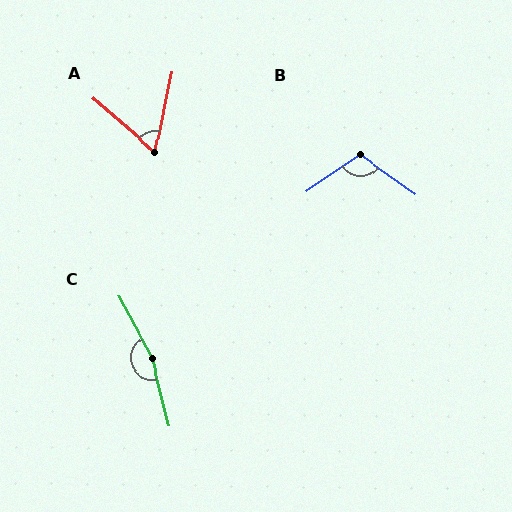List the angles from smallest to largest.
A (61°), B (110°), C (166°).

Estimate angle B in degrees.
Approximately 110 degrees.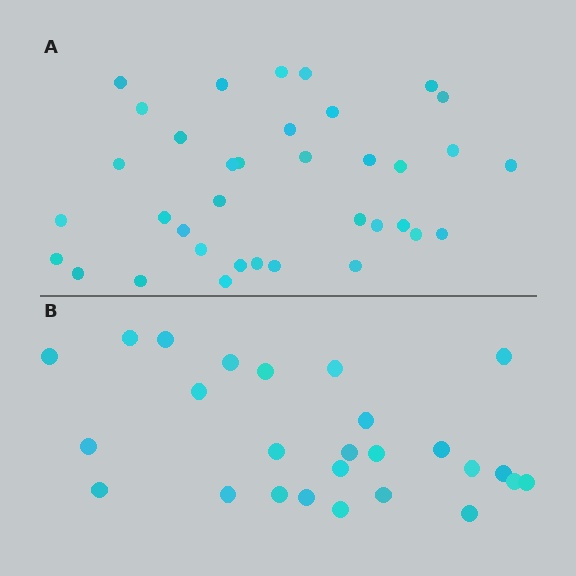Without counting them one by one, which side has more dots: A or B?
Region A (the top region) has more dots.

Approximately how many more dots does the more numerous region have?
Region A has roughly 10 or so more dots than region B.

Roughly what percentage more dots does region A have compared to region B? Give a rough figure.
About 40% more.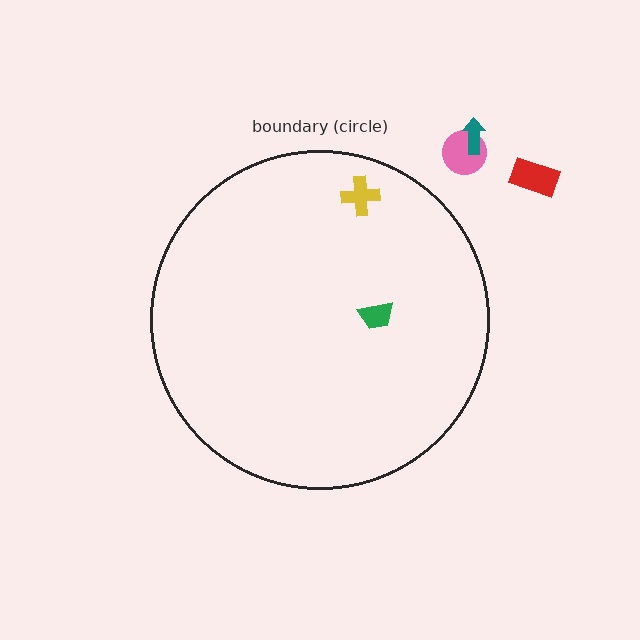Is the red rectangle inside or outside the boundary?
Outside.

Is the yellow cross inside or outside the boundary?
Inside.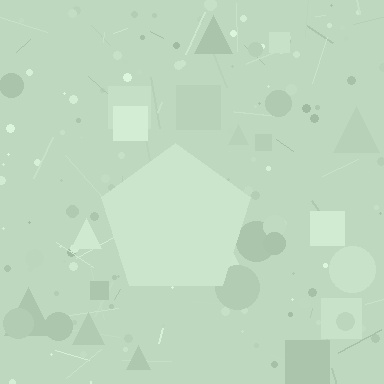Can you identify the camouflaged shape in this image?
The camouflaged shape is a pentagon.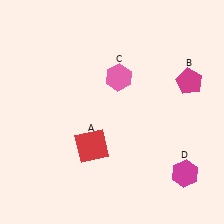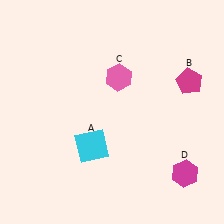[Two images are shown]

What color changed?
The square (A) changed from red in Image 1 to cyan in Image 2.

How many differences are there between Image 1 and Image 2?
There is 1 difference between the two images.